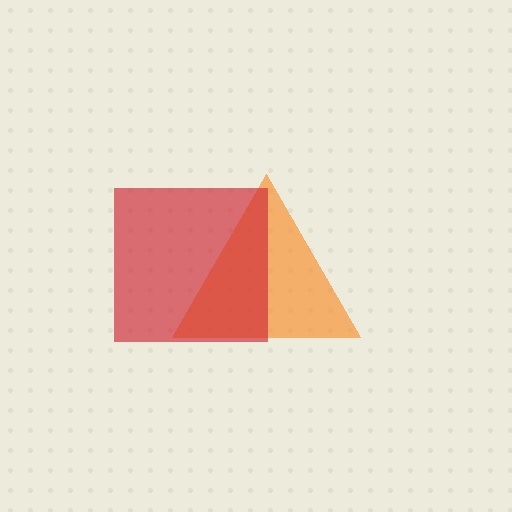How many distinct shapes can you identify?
There are 2 distinct shapes: an orange triangle, a red square.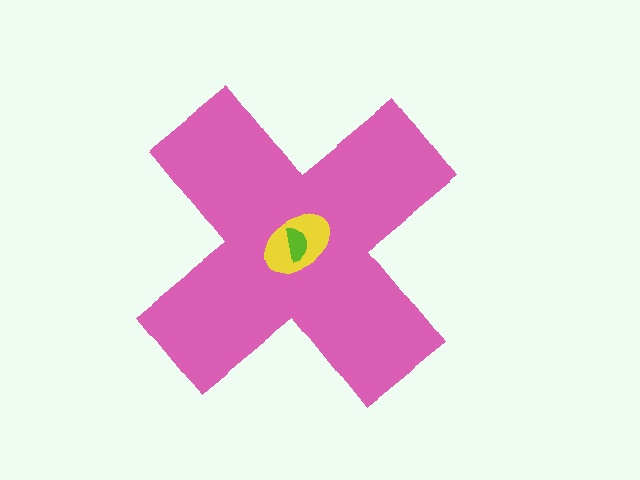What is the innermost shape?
The lime semicircle.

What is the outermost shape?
The pink cross.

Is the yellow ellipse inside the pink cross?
Yes.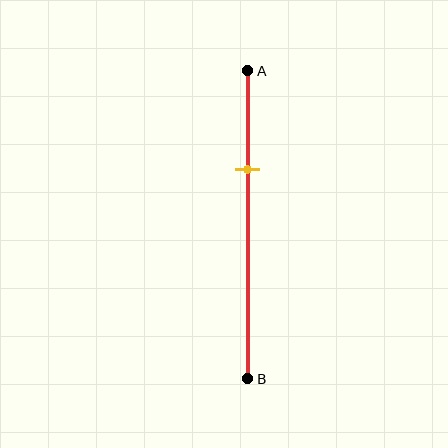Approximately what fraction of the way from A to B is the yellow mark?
The yellow mark is approximately 30% of the way from A to B.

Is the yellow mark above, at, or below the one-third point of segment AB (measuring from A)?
The yellow mark is approximately at the one-third point of segment AB.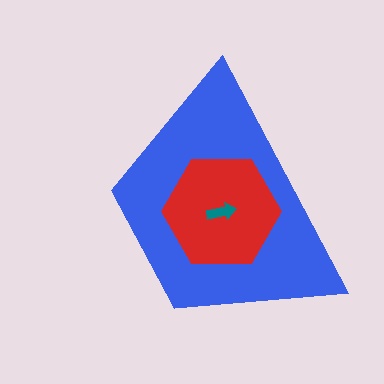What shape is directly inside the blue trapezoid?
The red hexagon.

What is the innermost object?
The teal arrow.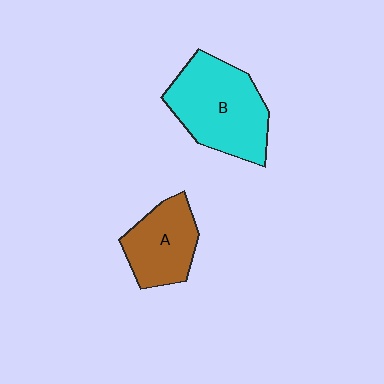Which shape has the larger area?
Shape B (cyan).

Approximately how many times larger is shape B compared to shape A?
Approximately 1.5 times.